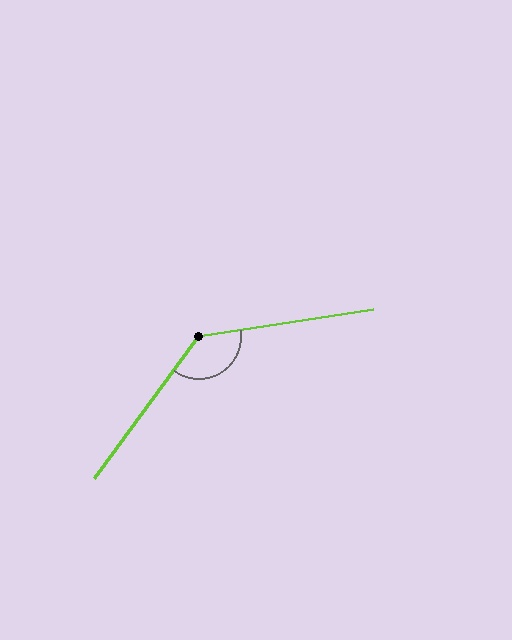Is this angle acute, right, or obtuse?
It is obtuse.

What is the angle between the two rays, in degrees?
Approximately 135 degrees.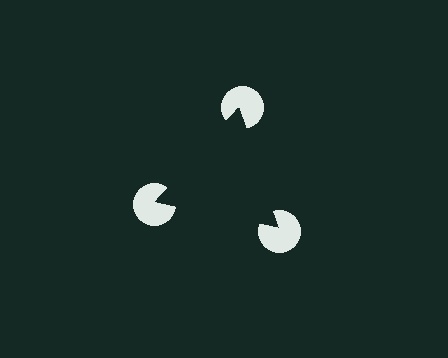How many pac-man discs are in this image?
There are 3 — one at each vertex of the illusory triangle.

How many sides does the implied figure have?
3 sides.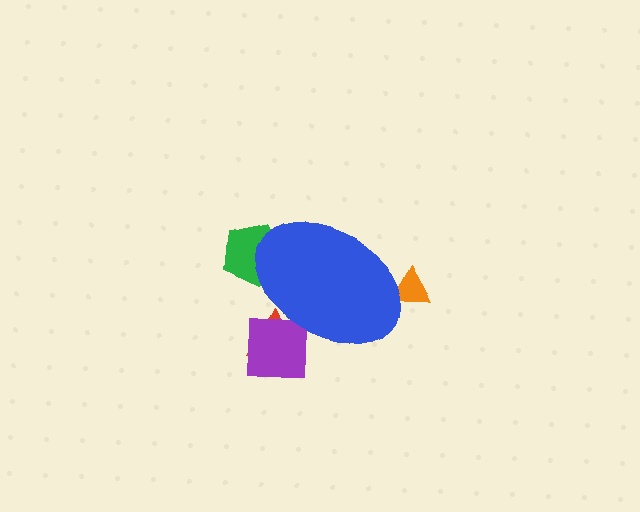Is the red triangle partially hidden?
Yes, the red triangle is partially hidden behind the blue ellipse.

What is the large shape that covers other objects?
A blue ellipse.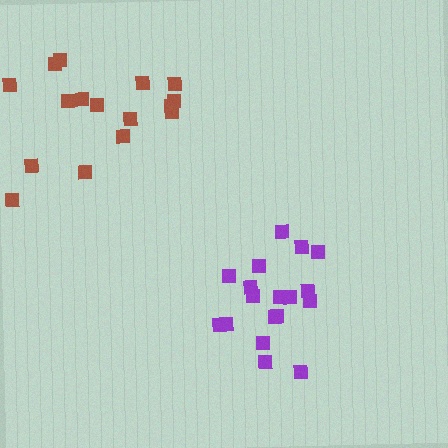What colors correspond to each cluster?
The clusters are colored: purple, brown.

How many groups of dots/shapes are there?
There are 2 groups.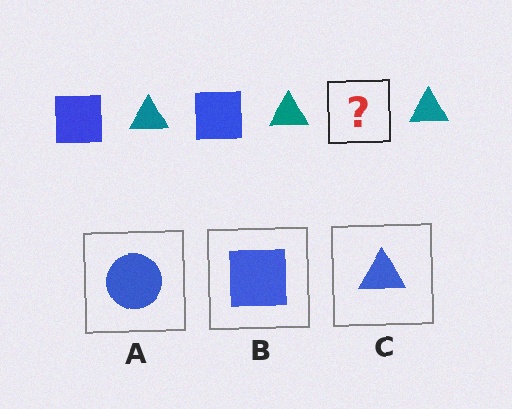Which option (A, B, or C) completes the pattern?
B.